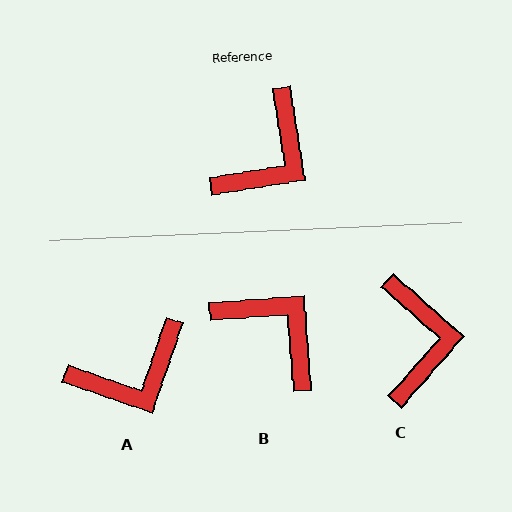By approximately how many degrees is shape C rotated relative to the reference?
Approximately 39 degrees counter-clockwise.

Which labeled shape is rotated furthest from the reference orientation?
B, about 85 degrees away.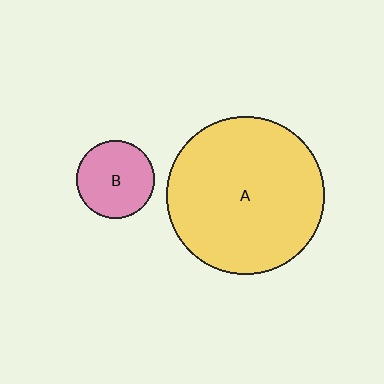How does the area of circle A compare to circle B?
Approximately 4.1 times.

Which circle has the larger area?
Circle A (yellow).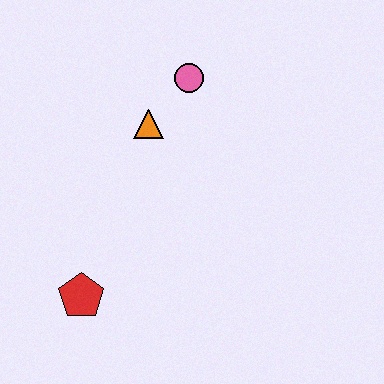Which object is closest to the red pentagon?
The orange triangle is closest to the red pentagon.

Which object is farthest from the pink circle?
The red pentagon is farthest from the pink circle.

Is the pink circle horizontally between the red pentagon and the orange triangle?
No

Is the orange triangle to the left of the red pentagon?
No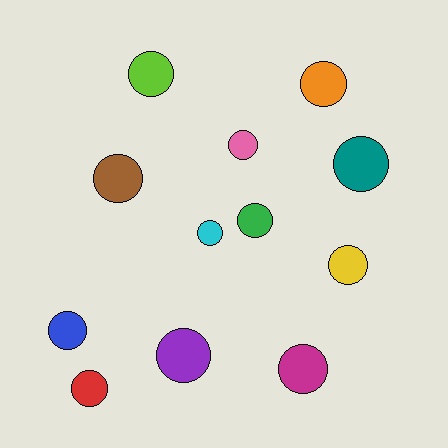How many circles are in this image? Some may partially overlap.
There are 12 circles.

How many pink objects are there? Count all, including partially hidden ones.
There is 1 pink object.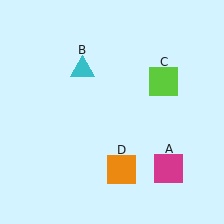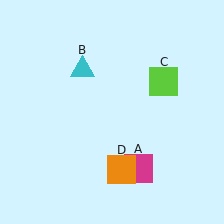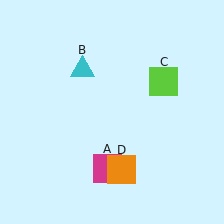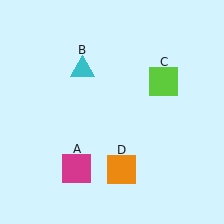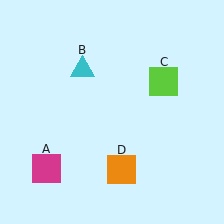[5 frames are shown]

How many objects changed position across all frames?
1 object changed position: magenta square (object A).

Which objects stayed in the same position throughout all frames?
Cyan triangle (object B) and lime square (object C) and orange square (object D) remained stationary.